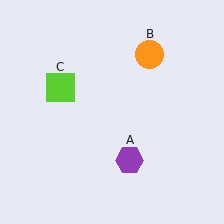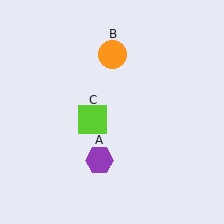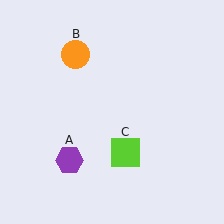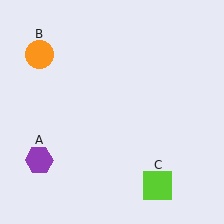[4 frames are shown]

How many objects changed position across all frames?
3 objects changed position: purple hexagon (object A), orange circle (object B), lime square (object C).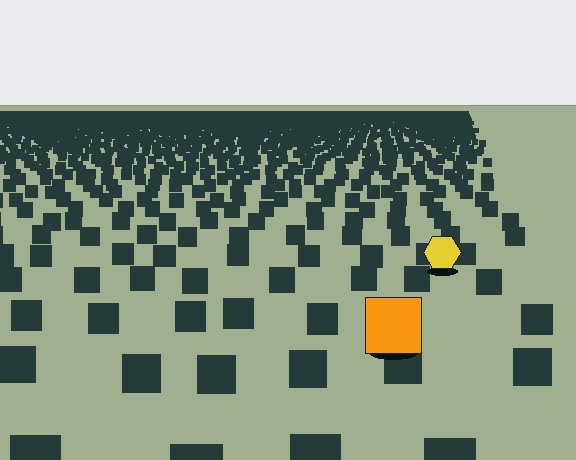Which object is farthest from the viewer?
The yellow hexagon is farthest from the viewer. It appears smaller and the ground texture around it is denser.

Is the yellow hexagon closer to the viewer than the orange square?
No. The orange square is closer — you can tell from the texture gradient: the ground texture is coarser near it.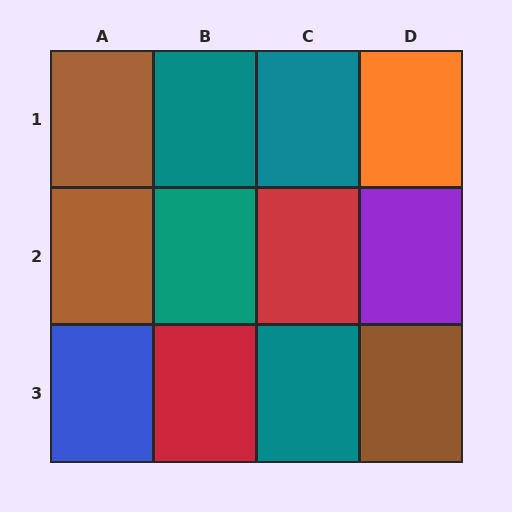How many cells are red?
2 cells are red.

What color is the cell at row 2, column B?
Teal.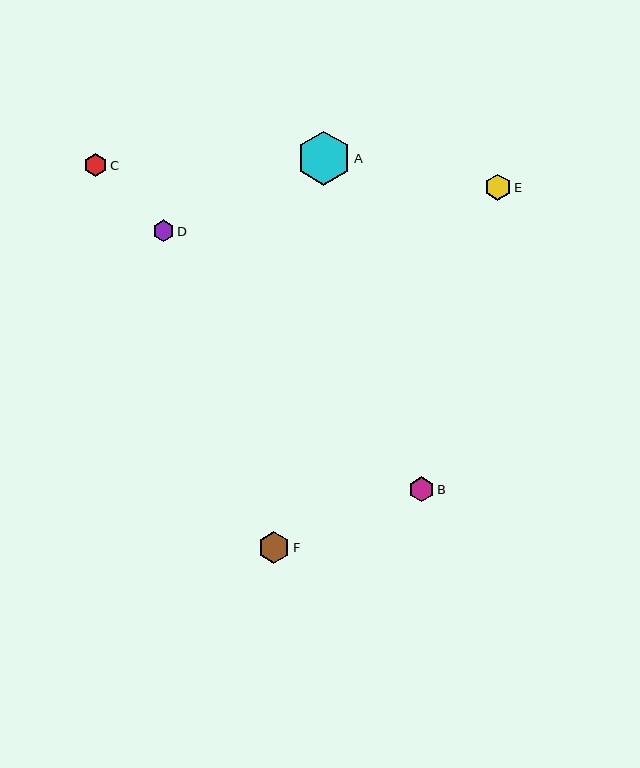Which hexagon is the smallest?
Hexagon D is the smallest with a size of approximately 22 pixels.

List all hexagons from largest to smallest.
From largest to smallest: A, F, E, B, C, D.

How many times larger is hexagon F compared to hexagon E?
Hexagon F is approximately 1.3 times the size of hexagon E.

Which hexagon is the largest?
Hexagon A is the largest with a size of approximately 54 pixels.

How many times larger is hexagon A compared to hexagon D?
Hexagon A is approximately 2.5 times the size of hexagon D.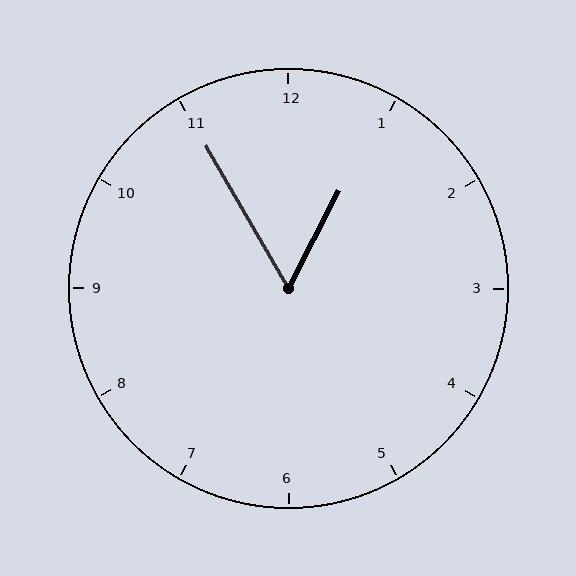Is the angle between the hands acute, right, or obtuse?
It is acute.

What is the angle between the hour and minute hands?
Approximately 58 degrees.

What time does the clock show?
12:55.